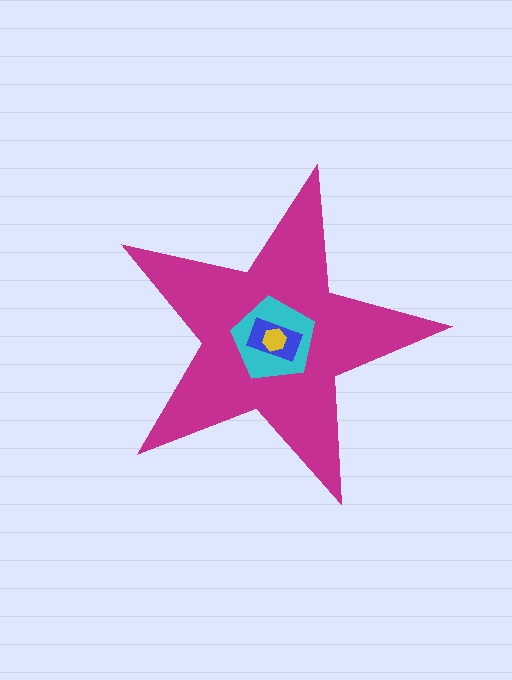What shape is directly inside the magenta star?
The cyan pentagon.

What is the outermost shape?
The magenta star.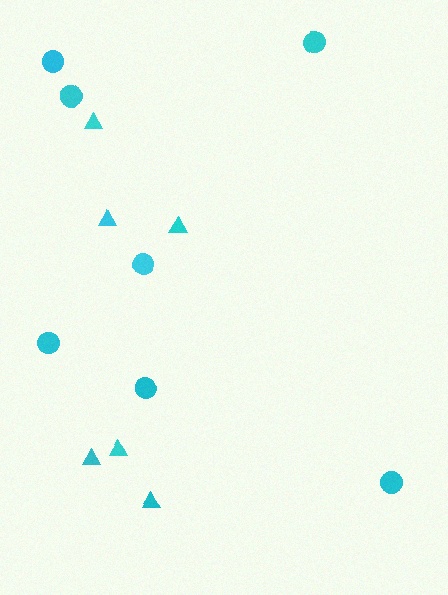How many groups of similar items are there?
There are 2 groups: one group of circles (7) and one group of triangles (6).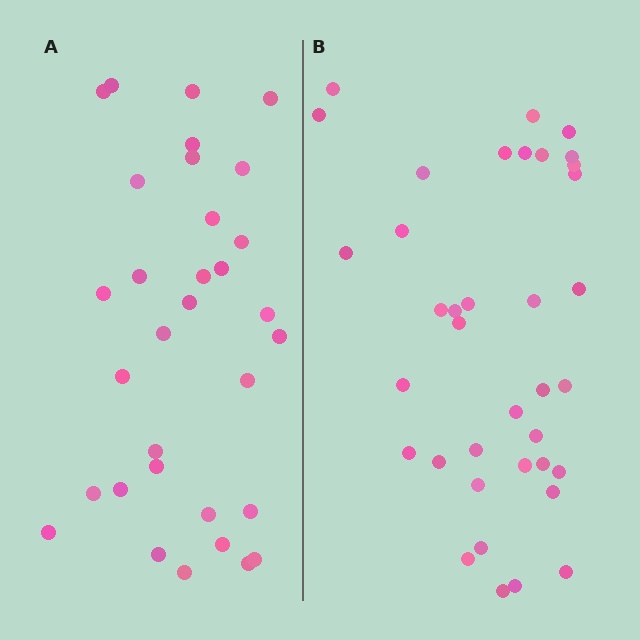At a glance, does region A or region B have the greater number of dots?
Region B (the right region) has more dots.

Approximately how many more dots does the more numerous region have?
Region B has about 5 more dots than region A.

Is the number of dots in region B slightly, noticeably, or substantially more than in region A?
Region B has only slightly more — the two regions are fairly close. The ratio is roughly 1.2 to 1.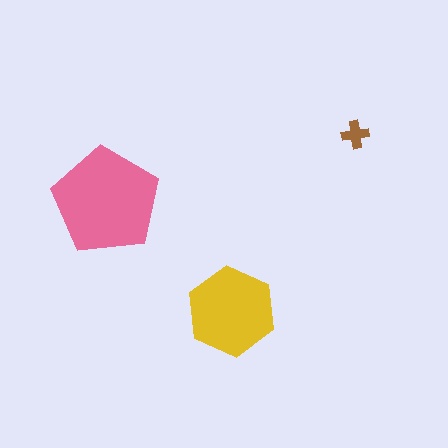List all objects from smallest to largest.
The brown cross, the yellow hexagon, the pink pentagon.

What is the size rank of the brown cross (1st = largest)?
3rd.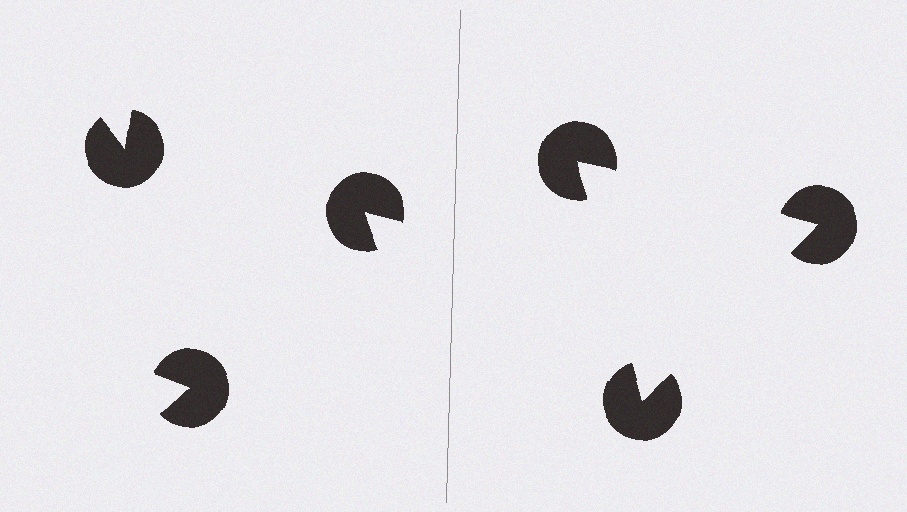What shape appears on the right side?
An illusory triangle.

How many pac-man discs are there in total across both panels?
6 — 3 on each side.